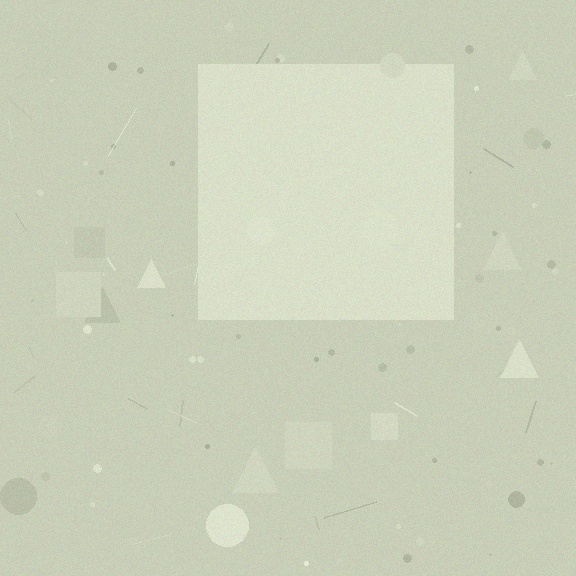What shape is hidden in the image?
A square is hidden in the image.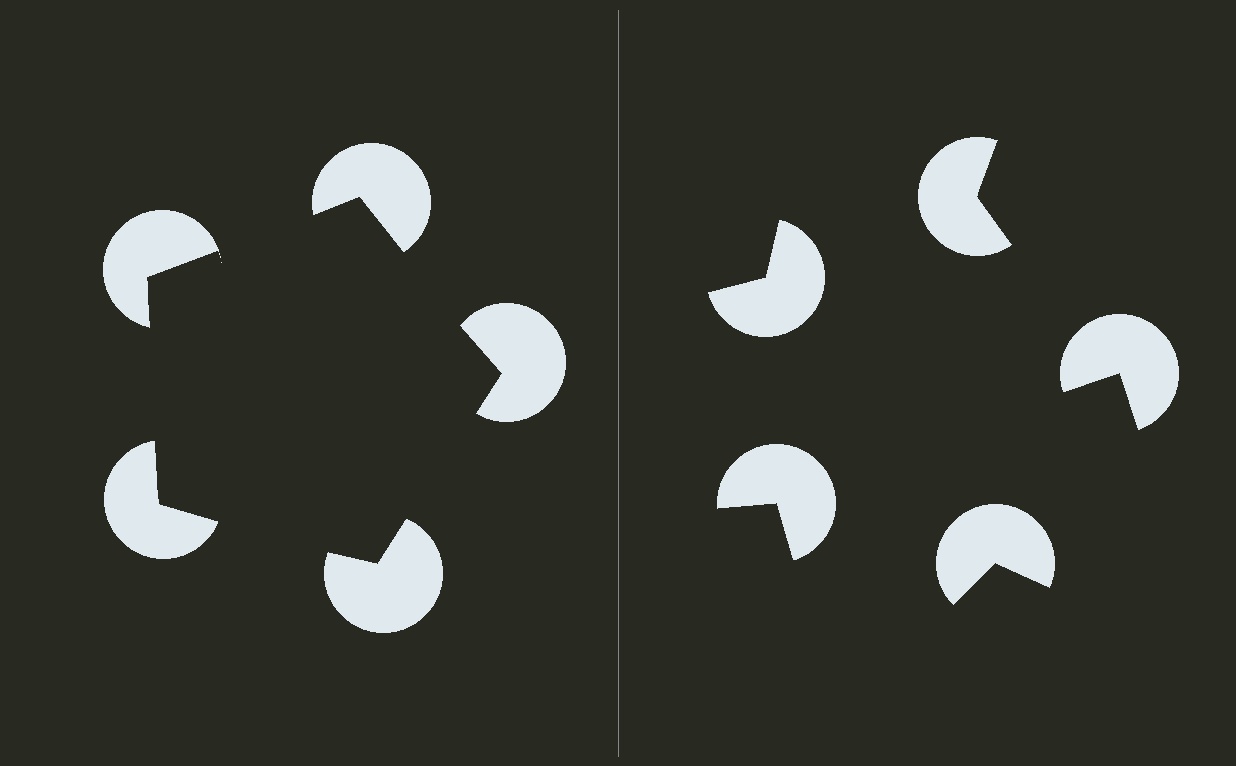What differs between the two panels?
The pac-man discs are positioned identically on both sides; only the wedge orientations differ. On the left they align to a pentagon; on the right they are misaligned.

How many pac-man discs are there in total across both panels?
10 — 5 on each side.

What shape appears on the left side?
An illusory pentagon.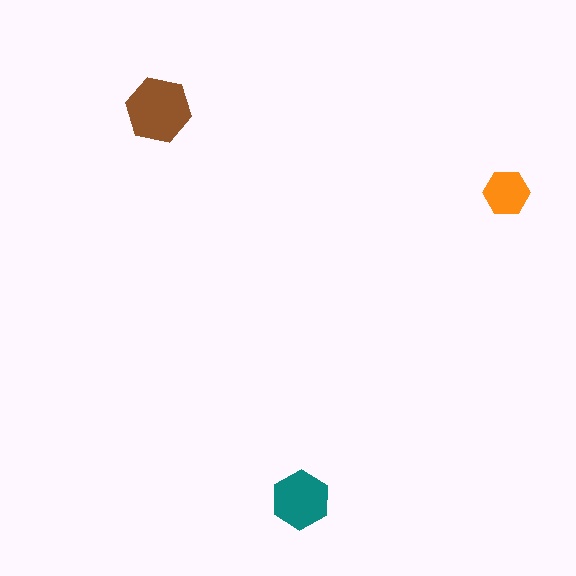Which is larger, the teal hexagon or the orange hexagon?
The teal one.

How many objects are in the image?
There are 3 objects in the image.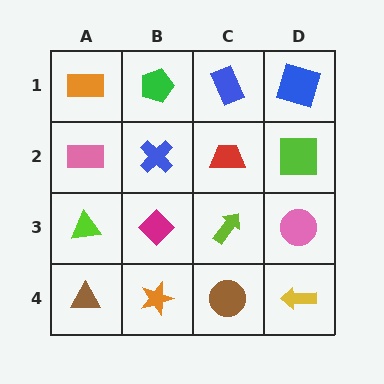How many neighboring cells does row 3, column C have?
4.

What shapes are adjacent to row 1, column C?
A red trapezoid (row 2, column C), a green pentagon (row 1, column B), a blue square (row 1, column D).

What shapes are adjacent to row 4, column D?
A pink circle (row 3, column D), a brown circle (row 4, column C).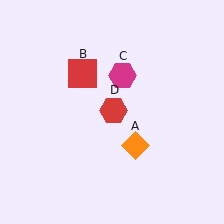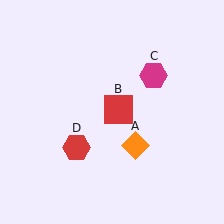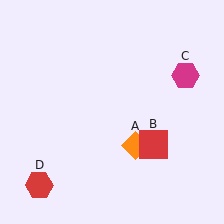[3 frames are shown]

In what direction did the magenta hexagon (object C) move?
The magenta hexagon (object C) moved right.